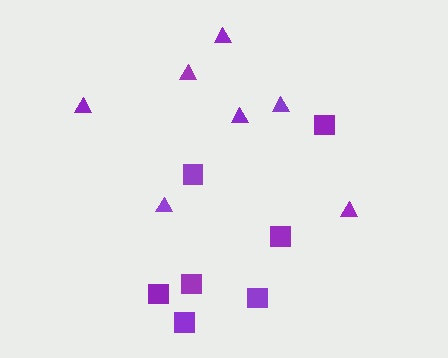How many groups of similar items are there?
There are 2 groups: one group of triangles (7) and one group of squares (7).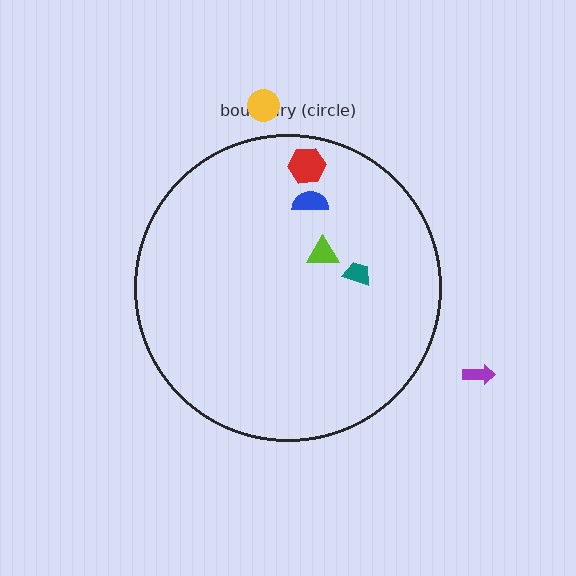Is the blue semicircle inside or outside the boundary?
Inside.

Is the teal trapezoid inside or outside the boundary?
Inside.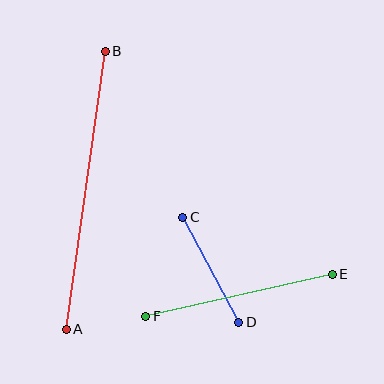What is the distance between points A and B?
The distance is approximately 281 pixels.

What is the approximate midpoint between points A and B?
The midpoint is at approximately (86, 190) pixels.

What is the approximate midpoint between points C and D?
The midpoint is at approximately (211, 270) pixels.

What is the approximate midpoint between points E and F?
The midpoint is at approximately (239, 295) pixels.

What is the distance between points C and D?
The distance is approximately 119 pixels.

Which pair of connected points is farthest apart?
Points A and B are farthest apart.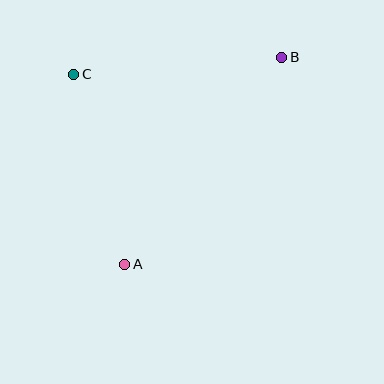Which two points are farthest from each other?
Points A and B are farthest from each other.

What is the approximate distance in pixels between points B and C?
The distance between B and C is approximately 208 pixels.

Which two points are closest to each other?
Points A and C are closest to each other.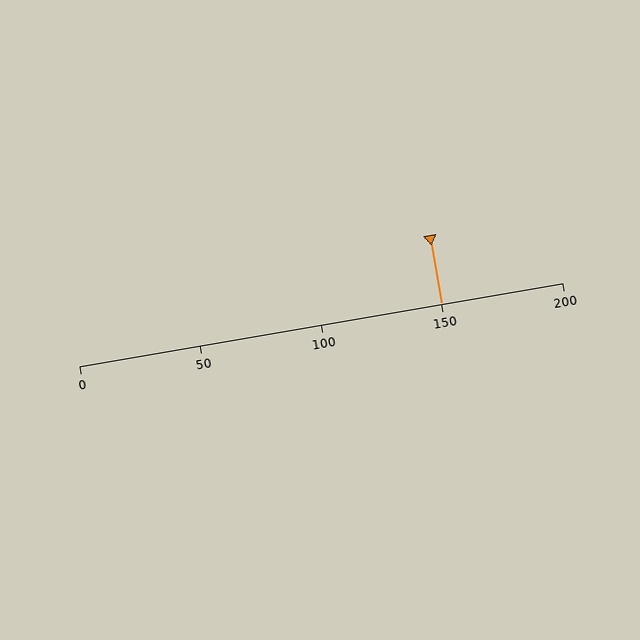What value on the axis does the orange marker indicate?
The marker indicates approximately 150.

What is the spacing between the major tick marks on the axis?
The major ticks are spaced 50 apart.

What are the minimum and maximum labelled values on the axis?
The axis runs from 0 to 200.